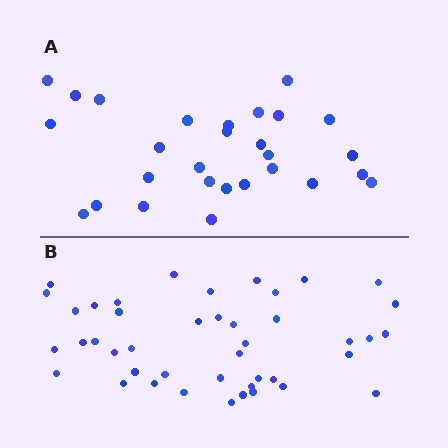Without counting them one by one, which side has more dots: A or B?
Region B (the bottom region) has more dots.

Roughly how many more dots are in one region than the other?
Region B has approximately 15 more dots than region A.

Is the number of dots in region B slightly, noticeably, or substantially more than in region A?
Region B has substantially more. The ratio is roughly 1.5 to 1.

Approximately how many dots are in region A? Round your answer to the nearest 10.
About 30 dots. (The exact count is 28, which rounds to 30.)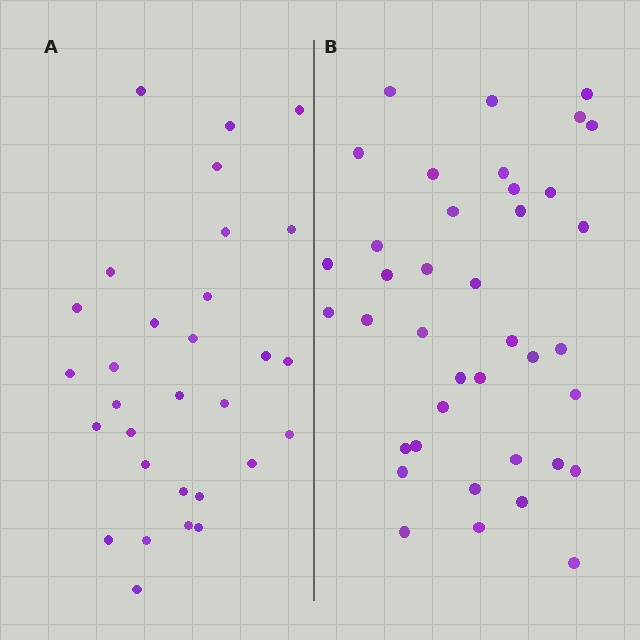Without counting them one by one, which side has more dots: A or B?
Region B (the right region) has more dots.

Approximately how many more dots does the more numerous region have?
Region B has roughly 8 or so more dots than region A.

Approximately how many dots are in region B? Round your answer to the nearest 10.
About 40 dots. (The exact count is 39, which rounds to 40.)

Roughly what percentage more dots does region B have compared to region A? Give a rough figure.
About 30% more.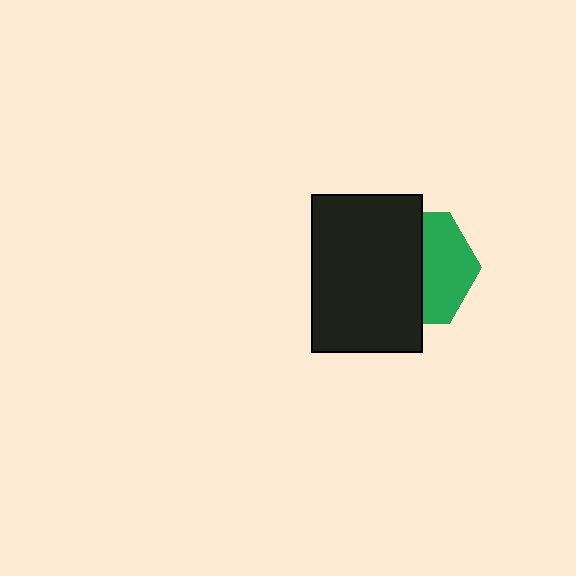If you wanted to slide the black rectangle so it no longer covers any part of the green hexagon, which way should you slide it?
Slide it left — that is the most direct way to separate the two shapes.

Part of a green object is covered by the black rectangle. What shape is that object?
It is a hexagon.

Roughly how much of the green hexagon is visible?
A small part of it is visible (roughly 43%).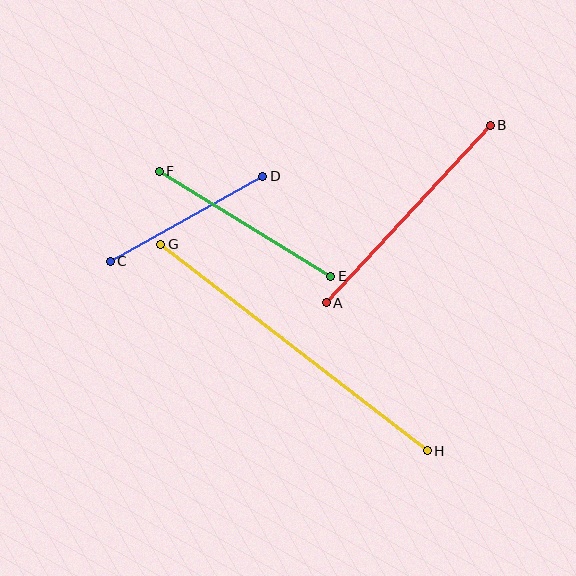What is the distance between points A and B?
The distance is approximately 242 pixels.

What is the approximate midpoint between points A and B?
The midpoint is at approximately (408, 214) pixels.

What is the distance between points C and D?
The distance is approximately 175 pixels.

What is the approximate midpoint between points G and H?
The midpoint is at approximately (294, 348) pixels.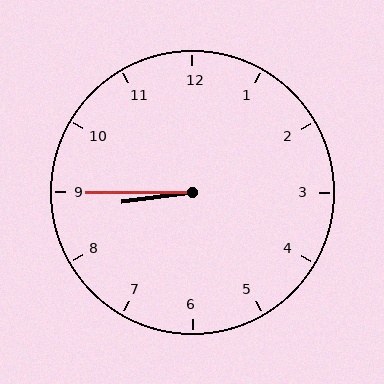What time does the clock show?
8:45.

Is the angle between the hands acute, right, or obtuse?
It is acute.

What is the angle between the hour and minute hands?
Approximately 8 degrees.